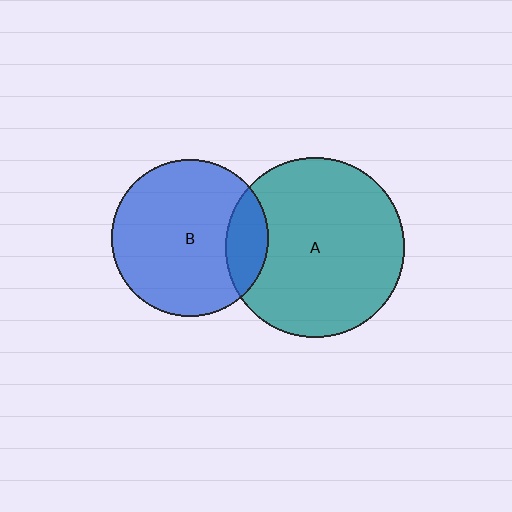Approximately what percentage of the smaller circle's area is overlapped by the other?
Approximately 15%.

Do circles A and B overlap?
Yes.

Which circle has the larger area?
Circle A (teal).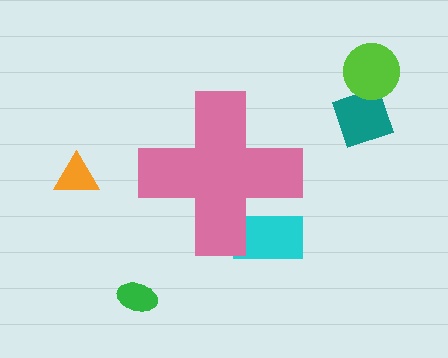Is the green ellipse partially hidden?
No, the green ellipse is fully visible.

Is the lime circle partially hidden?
No, the lime circle is fully visible.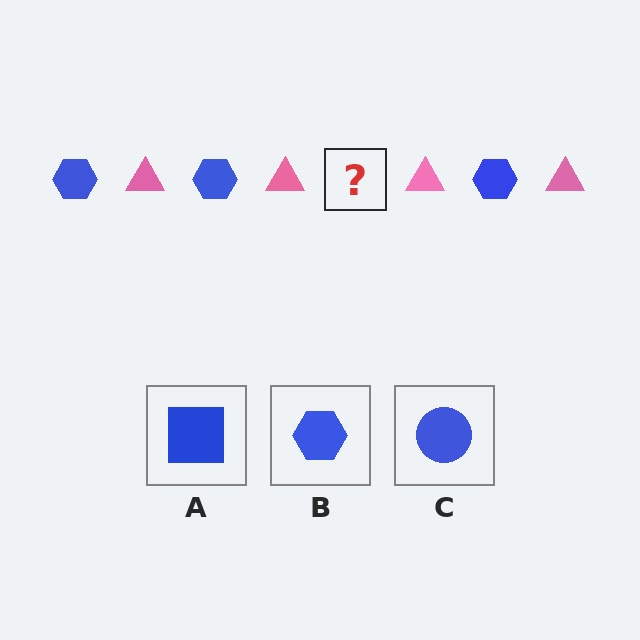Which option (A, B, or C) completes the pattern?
B.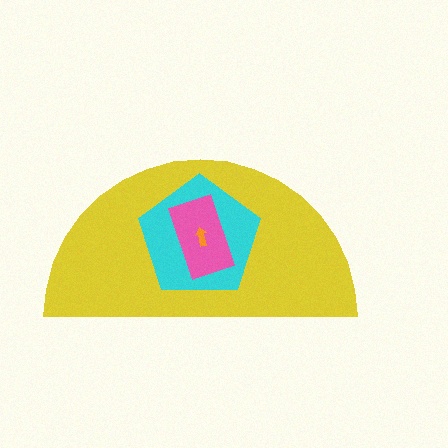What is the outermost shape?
The yellow semicircle.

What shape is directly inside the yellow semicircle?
The cyan pentagon.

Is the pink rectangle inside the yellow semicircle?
Yes.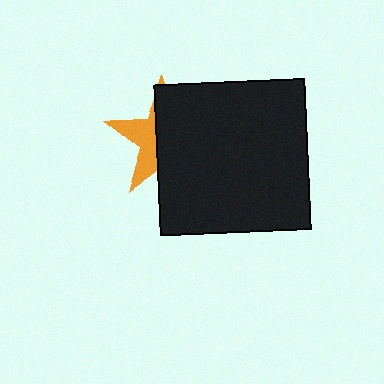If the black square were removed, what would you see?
You would see the complete orange star.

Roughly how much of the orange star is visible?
A small part of it is visible (roughly 36%).